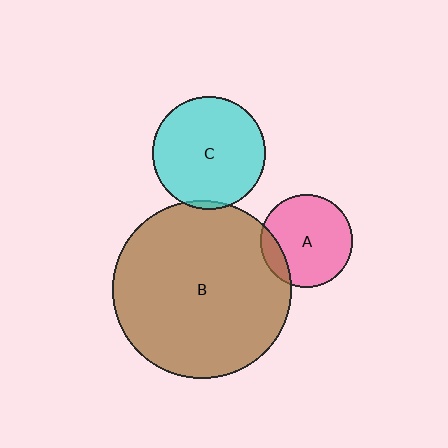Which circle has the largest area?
Circle B (brown).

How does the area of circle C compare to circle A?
Approximately 1.5 times.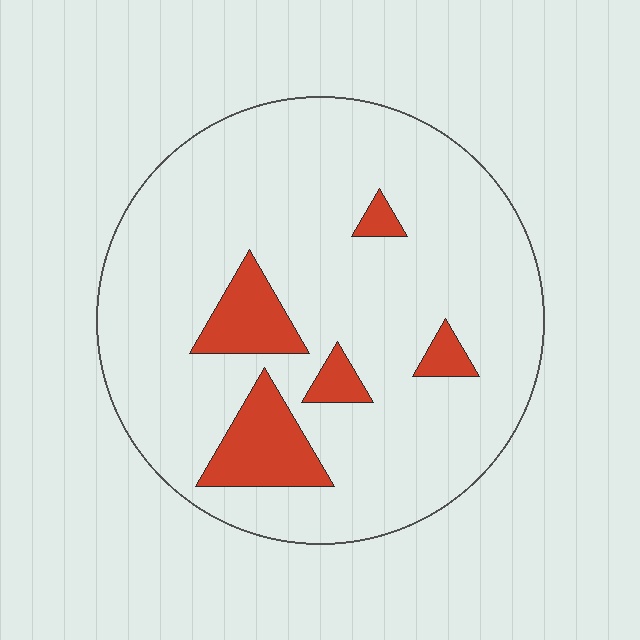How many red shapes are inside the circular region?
5.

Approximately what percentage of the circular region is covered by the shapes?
Approximately 15%.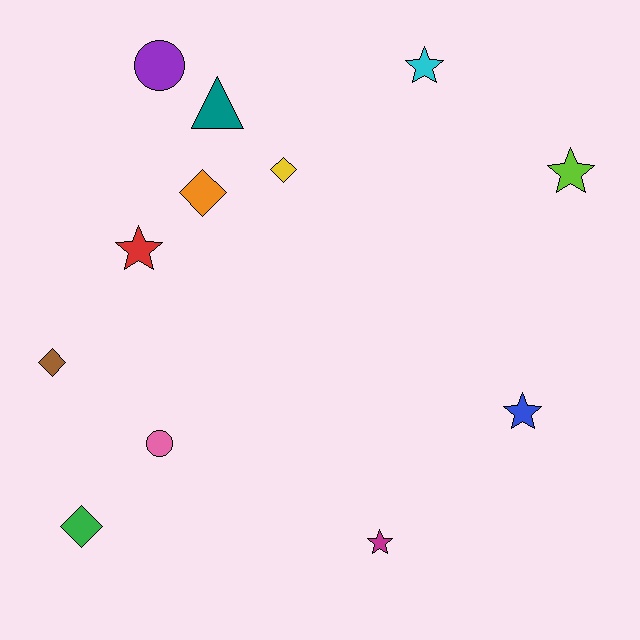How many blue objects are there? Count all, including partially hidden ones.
There is 1 blue object.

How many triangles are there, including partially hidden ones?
There is 1 triangle.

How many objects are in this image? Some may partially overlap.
There are 12 objects.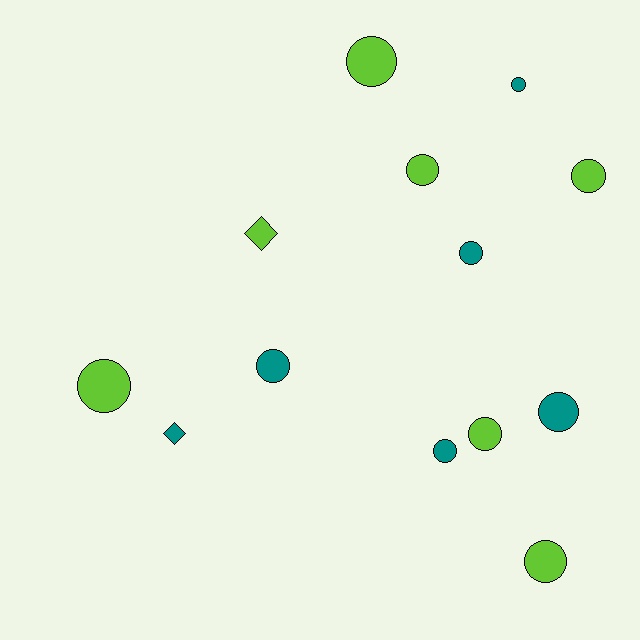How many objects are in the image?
There are 13 objects.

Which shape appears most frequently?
Circle, with 11 objects.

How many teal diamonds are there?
There is 1 teal diamond.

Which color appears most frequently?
Lime, with 7 objects.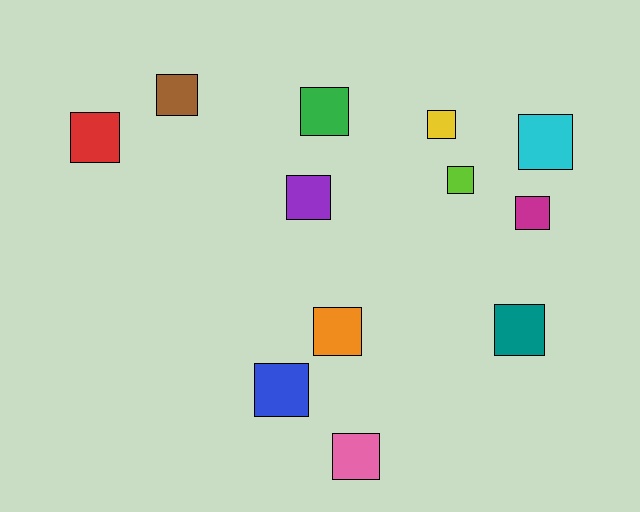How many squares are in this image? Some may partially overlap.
There are 12 squares.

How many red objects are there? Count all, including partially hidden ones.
There is 1 red object.